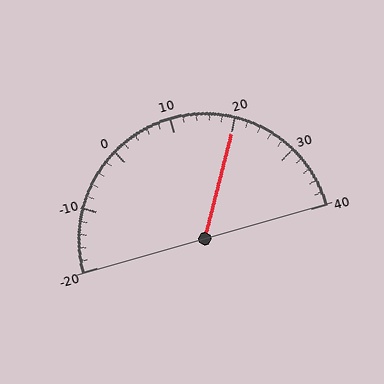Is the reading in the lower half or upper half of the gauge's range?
The reading is in the upper half of the range (-20 to 40).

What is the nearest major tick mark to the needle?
The nearest major tick mark is 20.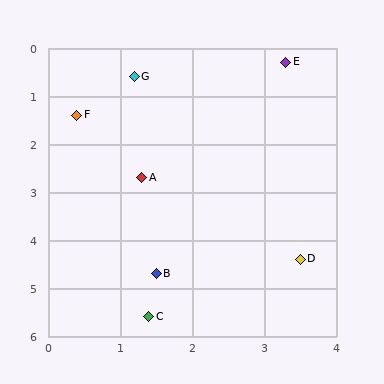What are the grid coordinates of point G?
Point G is at approximately (1.2, 0.6).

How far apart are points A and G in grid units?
Points A and G are about 2.1 grid units apart.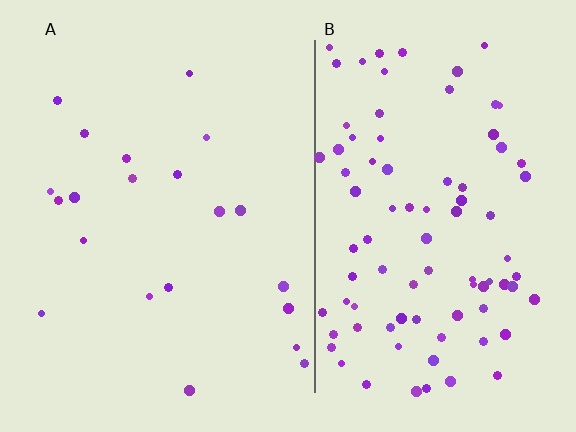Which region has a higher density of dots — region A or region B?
B (the right).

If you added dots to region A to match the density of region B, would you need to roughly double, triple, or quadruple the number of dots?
Approximately quadruple.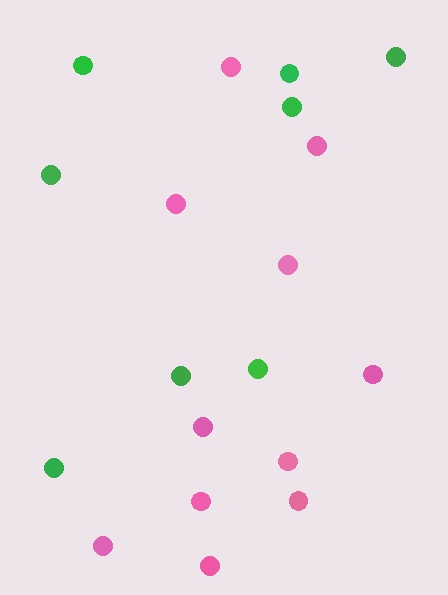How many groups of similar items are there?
There are 2 groups: one group of pink circles (11) and one group of green circles (8).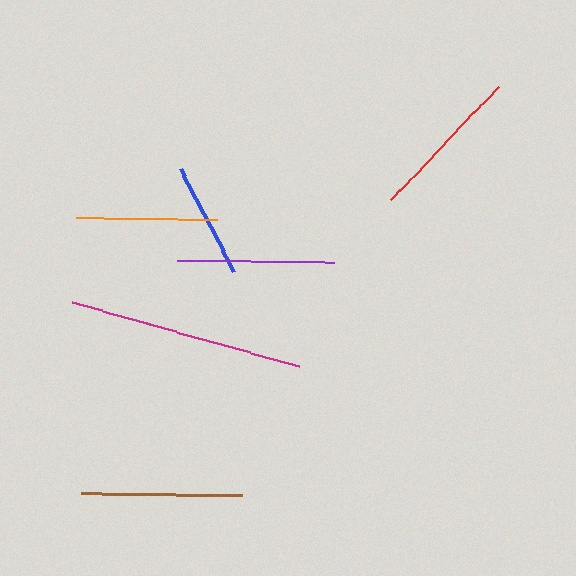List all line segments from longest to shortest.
From longest to shortest: magenta, brown, purple, red, orange, blue.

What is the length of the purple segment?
The purple segment is approximately 157 pixels long.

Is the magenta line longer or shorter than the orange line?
The magenta line is longer than the orange line.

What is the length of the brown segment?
The brown segment is approximately 161 pixels long.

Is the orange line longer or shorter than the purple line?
The purple line is longer than the orange line.